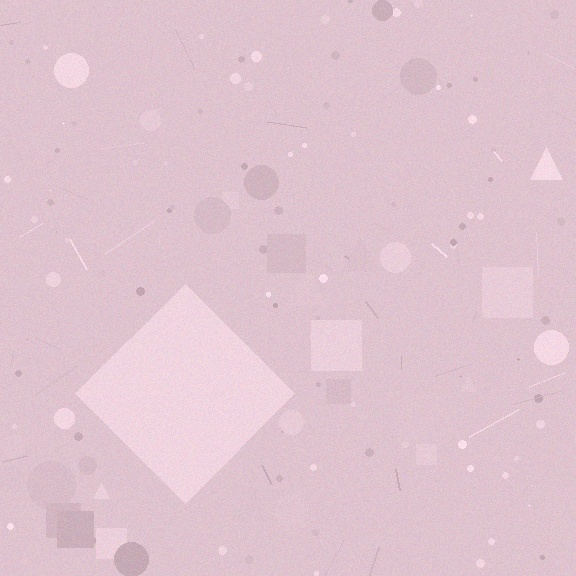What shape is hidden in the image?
A diamond is hidden in the image.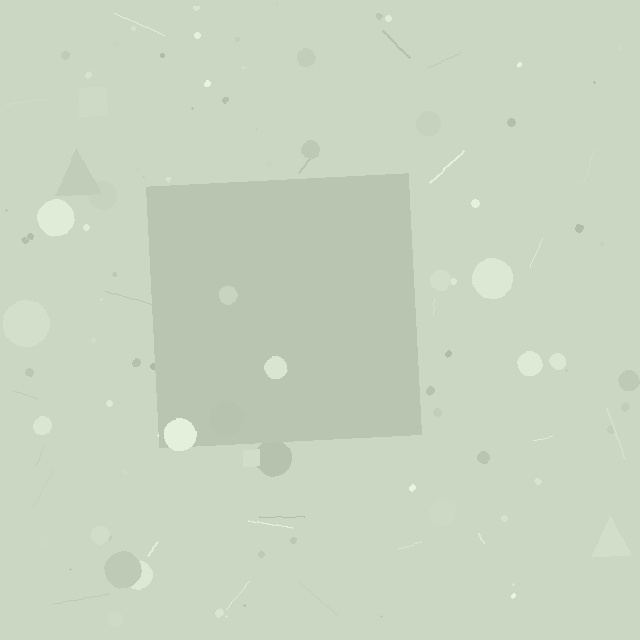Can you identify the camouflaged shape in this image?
The camouflaged shape is a square.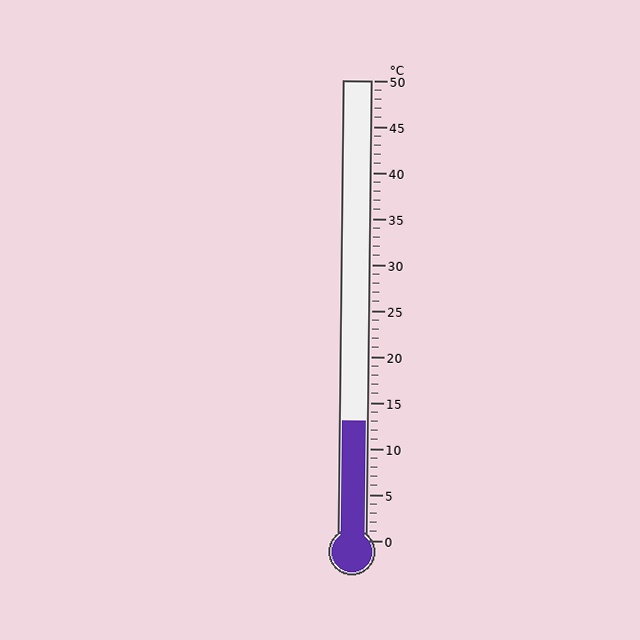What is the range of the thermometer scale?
The thermometer scale ranges from 0°C to 50°C.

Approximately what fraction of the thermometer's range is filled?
The thermometer is filled to approximately 25% of its range.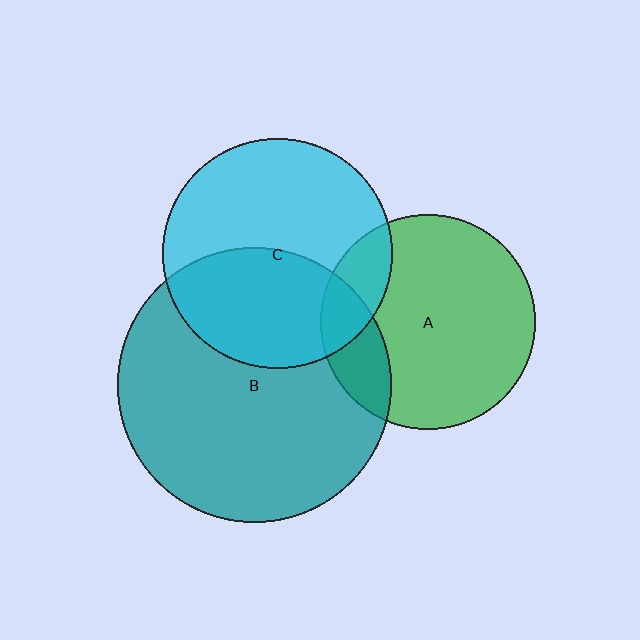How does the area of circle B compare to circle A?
Approximately 1.6 times.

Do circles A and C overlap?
Yes.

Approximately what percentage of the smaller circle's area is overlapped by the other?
Approximately 15%.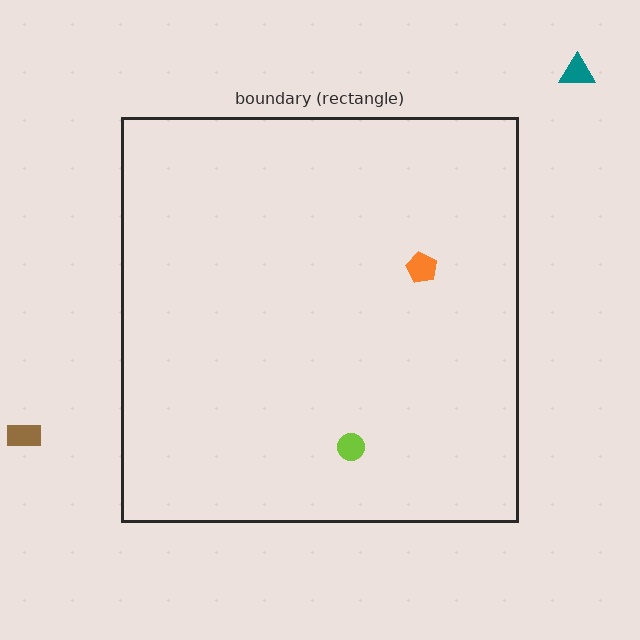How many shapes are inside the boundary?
2 inside, 2 outside.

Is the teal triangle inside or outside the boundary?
Outside.